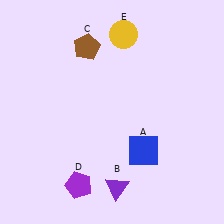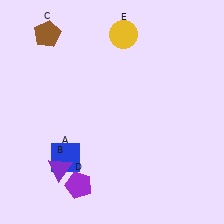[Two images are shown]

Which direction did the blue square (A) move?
The blue square (A) moved left.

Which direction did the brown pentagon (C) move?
The brown pentagon (C) moved left.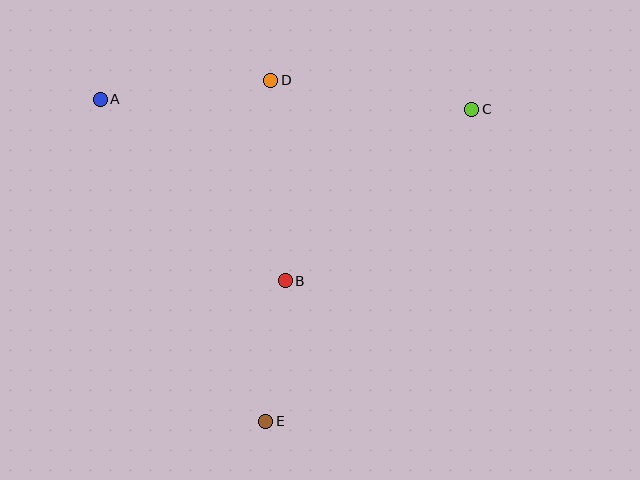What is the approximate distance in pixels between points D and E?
The distance between D and E is approximately 341 pixels.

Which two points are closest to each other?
Points B and E are closest to each other.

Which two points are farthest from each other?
Points C and E are farthest from each other.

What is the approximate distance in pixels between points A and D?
The distance between A and D is approximately 172 pixels.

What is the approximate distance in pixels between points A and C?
The distance between A and C is approximately 372 pixels.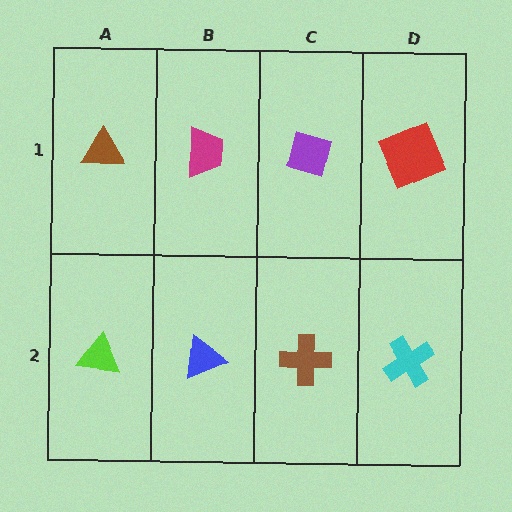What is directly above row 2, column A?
A brown triangle.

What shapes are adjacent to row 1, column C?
A brown cross (row 2, column C), a magenta trapezoid (row 1, column B), a red square (row 1, column D).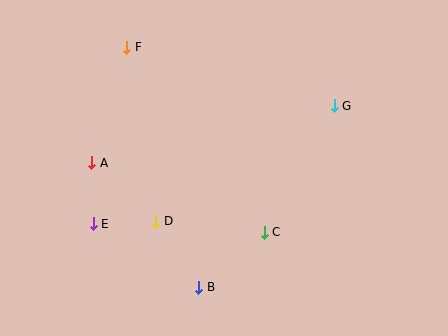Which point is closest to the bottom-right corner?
Point C is closest to the bottom-right corner.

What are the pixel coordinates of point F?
Point F is at (127, 47).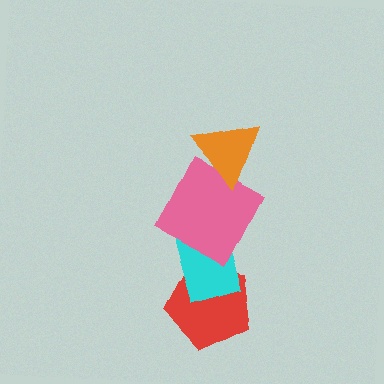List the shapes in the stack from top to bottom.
From top to bottom: the orange triangle, the pink square, the cyan rectangle, the red pentagon.